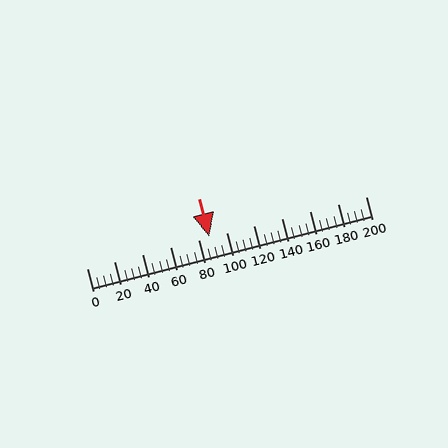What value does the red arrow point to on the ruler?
The red arrow points to approximately 88.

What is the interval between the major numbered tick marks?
The major tick marks are spaced 20 units apart.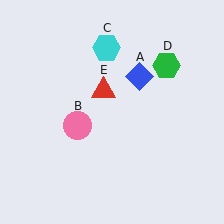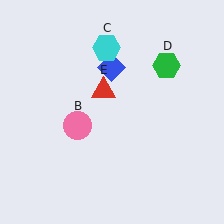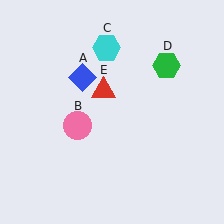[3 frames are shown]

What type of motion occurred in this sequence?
The blue diamond (object A) rotated counterclockwise around the center of the scene.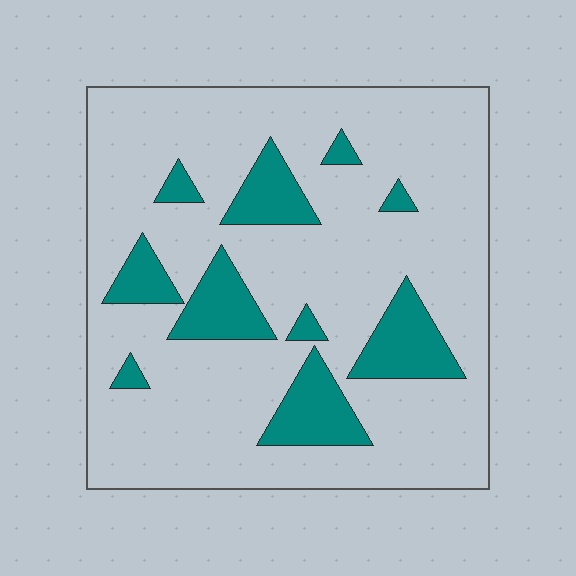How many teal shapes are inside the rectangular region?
10.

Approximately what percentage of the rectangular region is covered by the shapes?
Approximately 20%.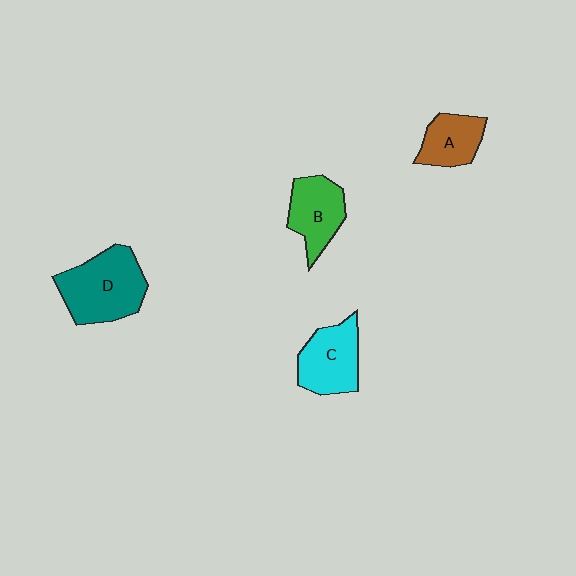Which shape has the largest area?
Shape D (teal).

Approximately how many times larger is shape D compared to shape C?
Approximately 1.3 times.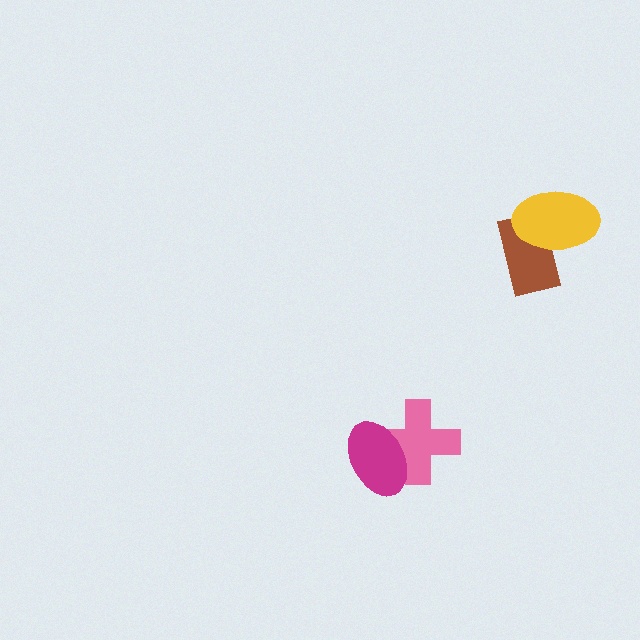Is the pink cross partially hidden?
Yes, it is partially covered by another shape.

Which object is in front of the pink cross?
The magenta ellipse is in front of the pink cross.